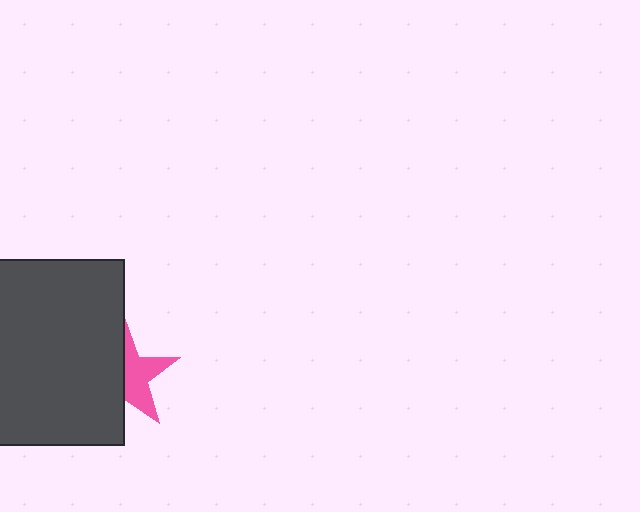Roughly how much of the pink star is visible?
About half of it is visible (roughly 49%).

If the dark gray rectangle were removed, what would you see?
You would see the complete pink star.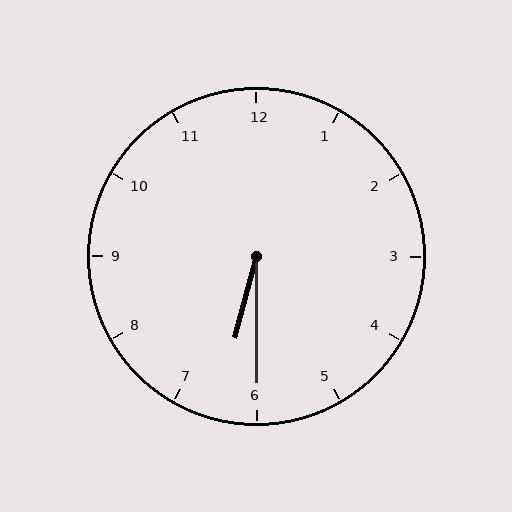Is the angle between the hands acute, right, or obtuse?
It is acute.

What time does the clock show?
6:30.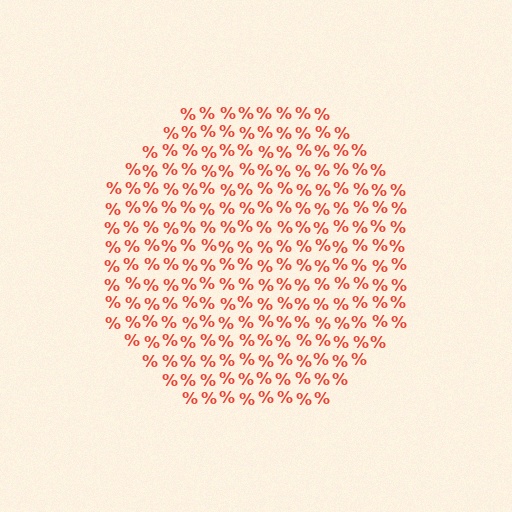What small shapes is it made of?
It is made of small percent signs.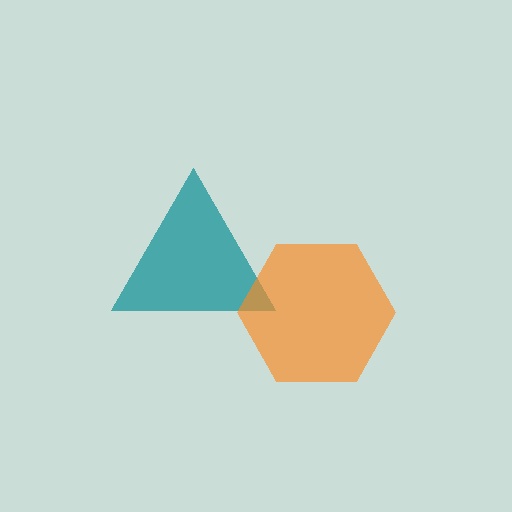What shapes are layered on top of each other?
The layered shapes are: a teal triangle, an orange hexagon.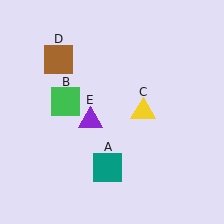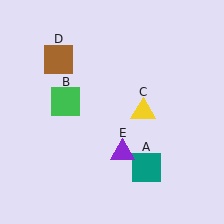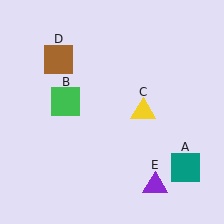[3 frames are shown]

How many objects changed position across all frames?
2 objects changed position: teal square (object A), purple triangle (object E).